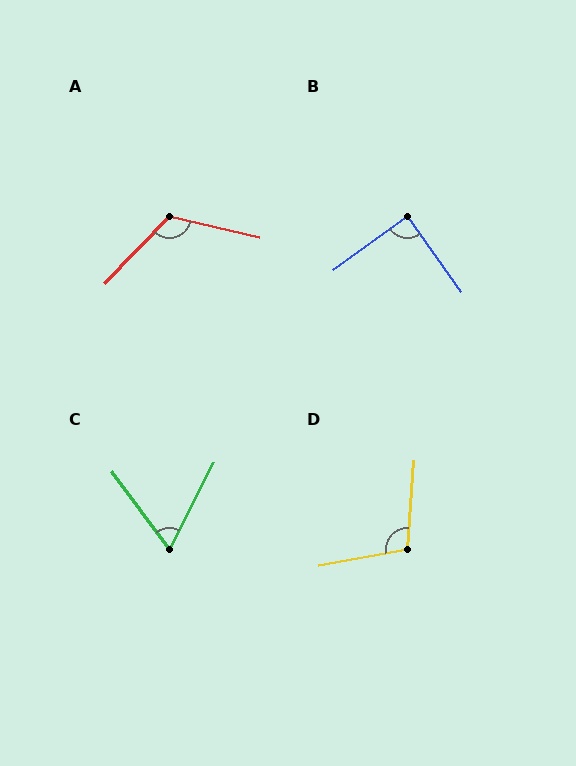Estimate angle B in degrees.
Approximately 90 degrees.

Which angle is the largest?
A, at approximately 121 degrees.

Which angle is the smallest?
C, at approximately 63 degrees.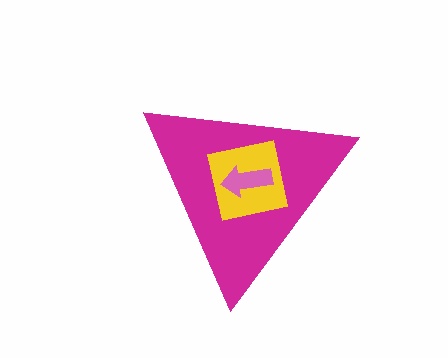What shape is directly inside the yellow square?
The pink arrow.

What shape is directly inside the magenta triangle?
The yellow square.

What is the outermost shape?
The magenta triangle.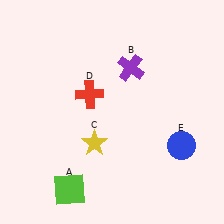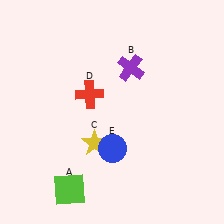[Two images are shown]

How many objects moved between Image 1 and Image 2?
1 object moved between the two images.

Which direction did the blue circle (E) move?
The blue circle (E) moved left.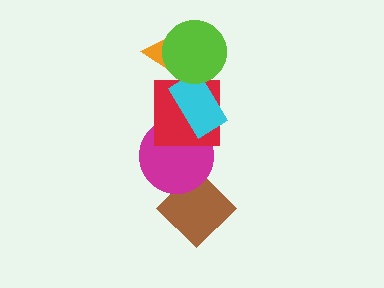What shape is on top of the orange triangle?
The lime circle is on top of the orange triangle.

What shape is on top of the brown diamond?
The magenta circle is on top of the brown diamond.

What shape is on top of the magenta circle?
The red square is on top of the magenta circle.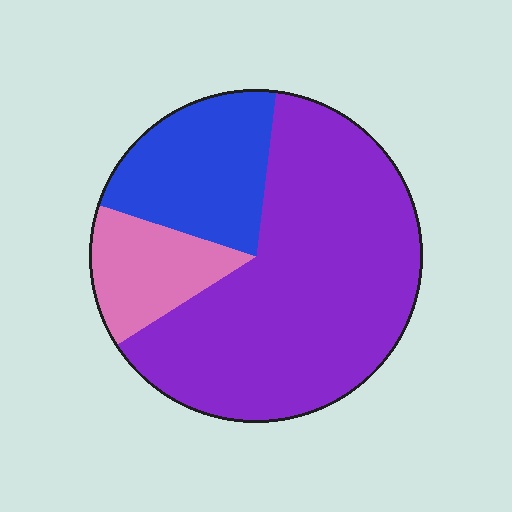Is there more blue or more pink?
Blue.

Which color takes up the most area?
Purple, at roughly 65%.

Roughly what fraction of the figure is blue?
Blue covers 22% of the figure.